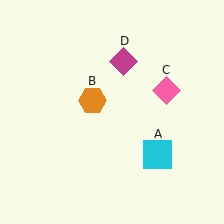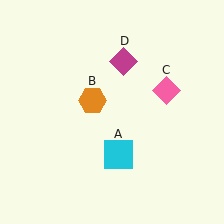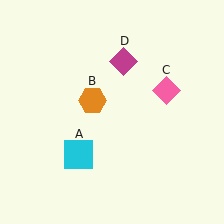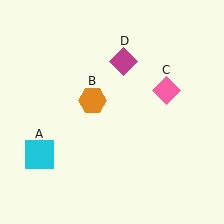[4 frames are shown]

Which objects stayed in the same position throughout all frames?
Orange hexagon (object B) and pink diamond (object C) and magenta diamond (object D) remained stationary.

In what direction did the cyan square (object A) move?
The cyan square (object A) moved left.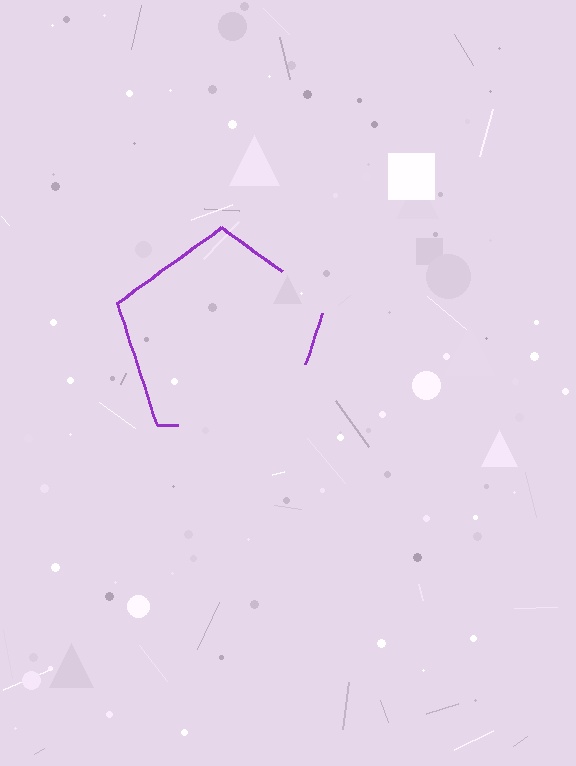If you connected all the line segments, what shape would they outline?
They would outline a pentagon.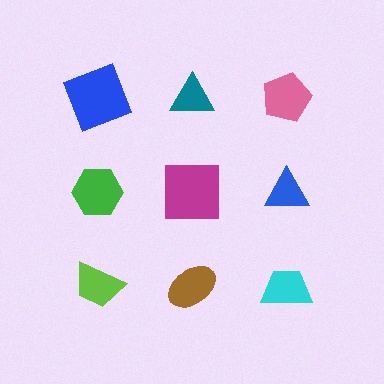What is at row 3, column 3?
A cyan trapezoid.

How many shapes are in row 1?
3 shapes.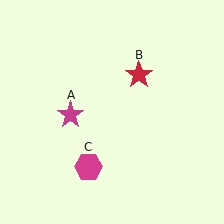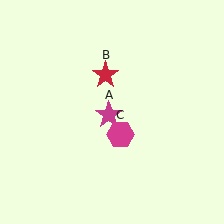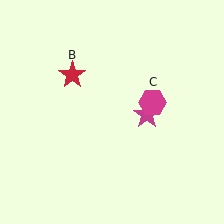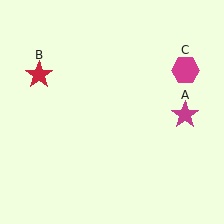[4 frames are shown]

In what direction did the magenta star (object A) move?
The magenta star (object A) moved right.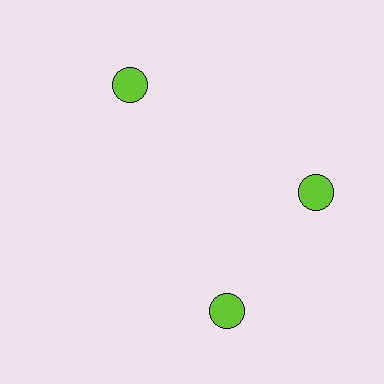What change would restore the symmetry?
The symmetry would be restored by rotating it back into even spacing with its neighbors so that all 3 circles sit at equal angles and equal distance from the center.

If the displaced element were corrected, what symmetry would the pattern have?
It would have 3-fold rotational symmetry — the pattern would map onto itself every 120 degrees.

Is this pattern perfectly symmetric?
No. The 3 lime circles are arranged in a ring, but one element near the 7 o'clock position is rotated out of alignment along the ring, breaking the 3-fold rotational symmetry.